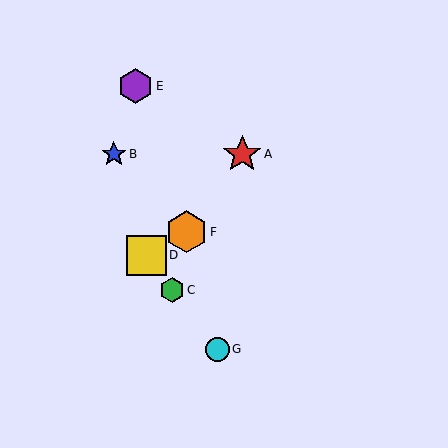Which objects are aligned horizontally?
Objects A, B are aligned horizontally.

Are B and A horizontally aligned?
Yes, both are at y≈154.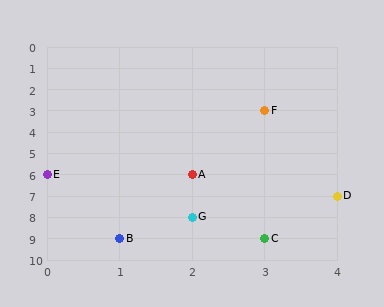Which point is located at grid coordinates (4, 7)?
Point D is at (4, 7).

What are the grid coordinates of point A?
Point A is at grid coordinates (2, 6).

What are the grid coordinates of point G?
Point G is at grid coordinates (2, 8).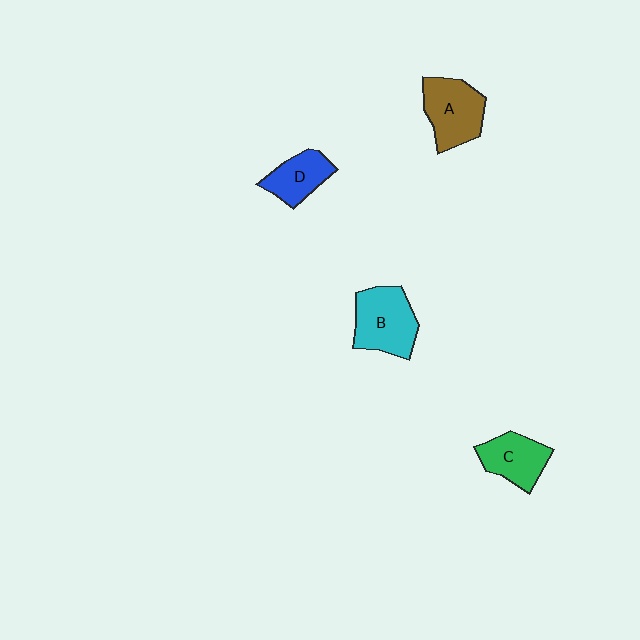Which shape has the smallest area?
Shape D (blue).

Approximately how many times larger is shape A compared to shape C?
Approximately 1.2 times.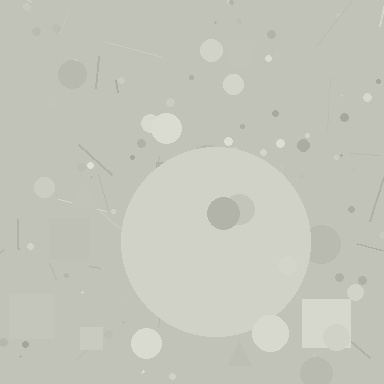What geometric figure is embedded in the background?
A circle is embedded in the background.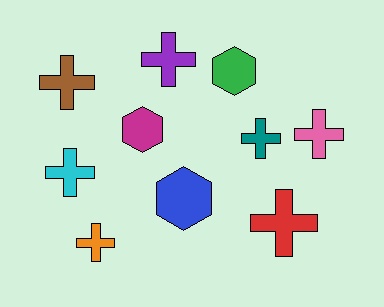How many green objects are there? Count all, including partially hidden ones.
There is 1 green object.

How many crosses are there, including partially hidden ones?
There are 7 crosses.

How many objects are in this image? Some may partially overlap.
There are 10 objects.